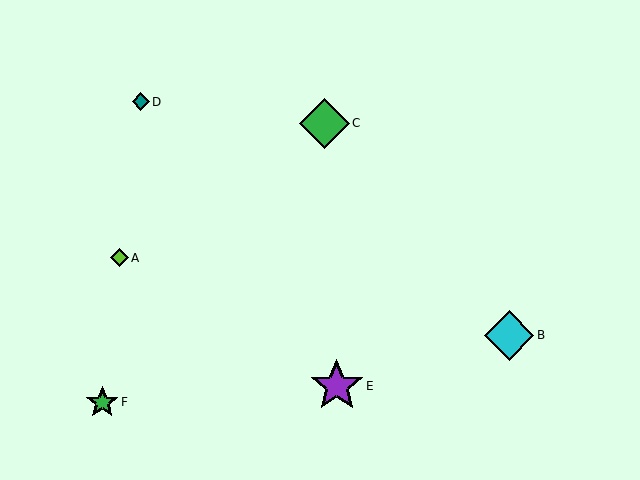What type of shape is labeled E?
Shape E is a purple star.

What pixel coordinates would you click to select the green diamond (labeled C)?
Click at (324, 123) to select the green diamond C.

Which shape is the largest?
The purple star (labeled E) is the largest.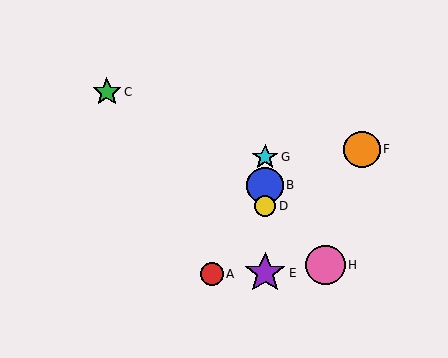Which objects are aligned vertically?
Objects B, D, E, G are aligned vertically.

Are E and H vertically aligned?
No, E is at x≈265 and H is at x≈326.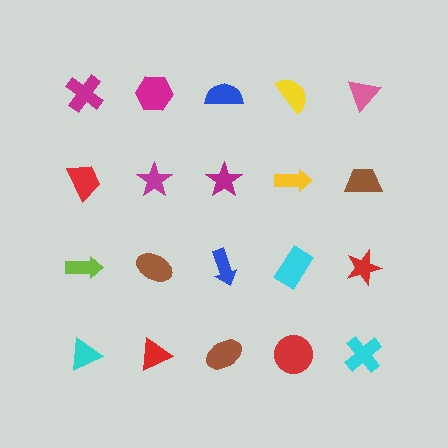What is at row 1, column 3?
A blue semicircle.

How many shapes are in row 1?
5 shapes.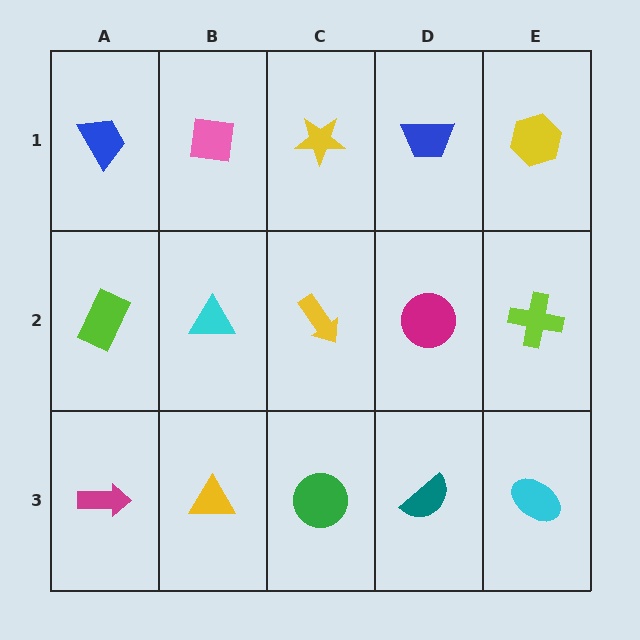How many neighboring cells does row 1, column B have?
3.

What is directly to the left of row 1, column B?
A blue trapezoid.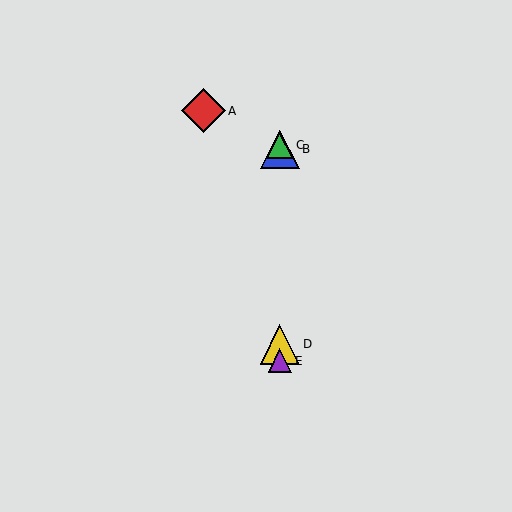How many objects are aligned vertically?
4 objects (B, C, D, E) are aligned vertically.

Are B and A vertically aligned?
No, B is at x≈280 and A is at x≈203.